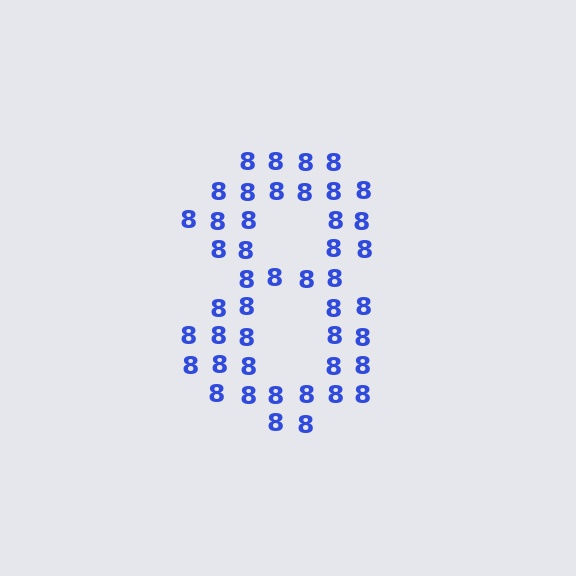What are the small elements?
The small elements are digit 8's.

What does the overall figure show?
The overall figure shows the digit 8.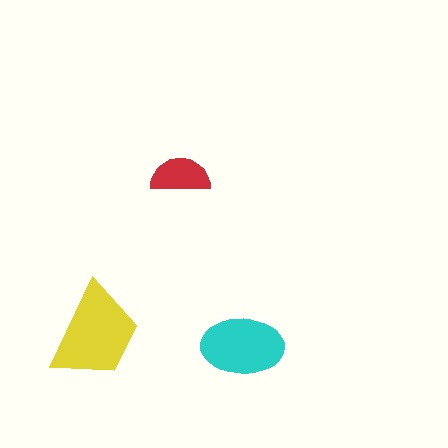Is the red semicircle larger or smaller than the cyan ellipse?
Smaller.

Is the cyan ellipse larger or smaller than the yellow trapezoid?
Smaller.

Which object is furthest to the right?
The cyan ellipse is rightmost.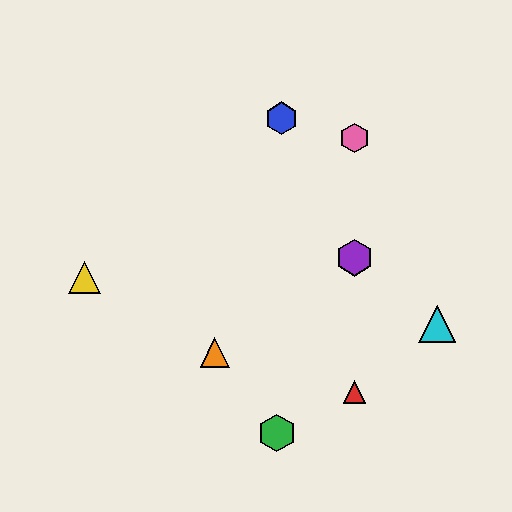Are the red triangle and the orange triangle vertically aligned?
No, the red triangle is at x≈355 and the orange triangle is at x≈215.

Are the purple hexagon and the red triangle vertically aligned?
Yes, both are at x≈355.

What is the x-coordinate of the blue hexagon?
The blue hexagon is at x≈282.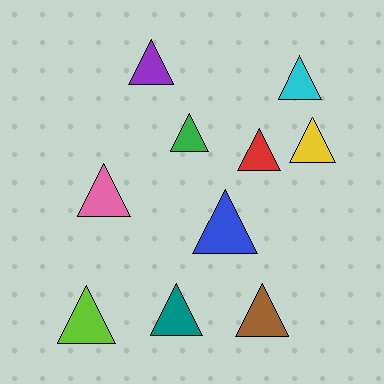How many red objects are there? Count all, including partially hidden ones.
There is 1 red object.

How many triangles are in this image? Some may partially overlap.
There are 10 triangles.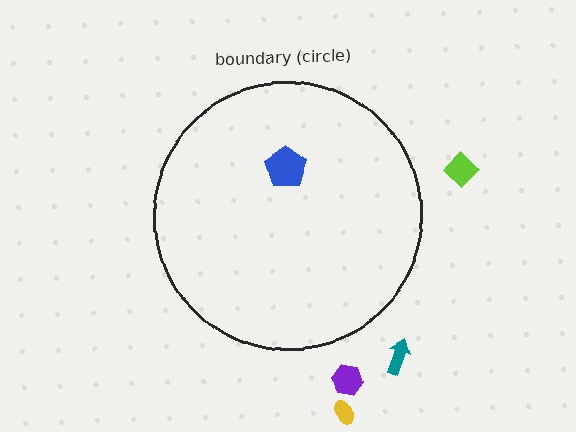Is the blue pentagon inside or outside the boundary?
Inside.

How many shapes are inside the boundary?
1 inside, 4 outside.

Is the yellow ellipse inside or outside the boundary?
Outside.